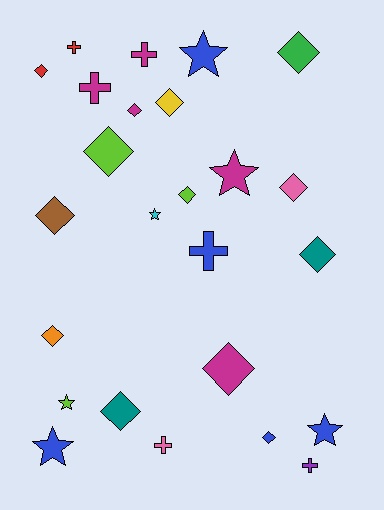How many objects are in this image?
There are 25 objects.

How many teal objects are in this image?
There are 2 teal objects.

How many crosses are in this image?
There are 6 crosses.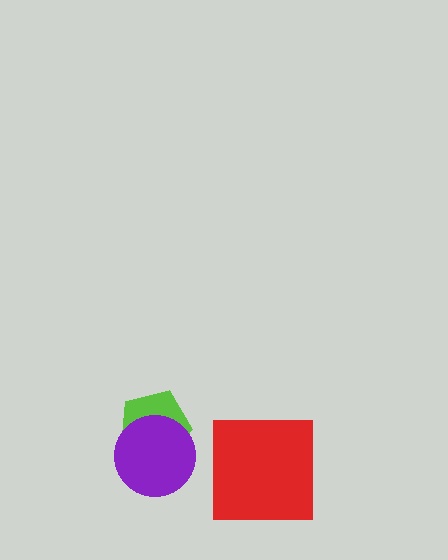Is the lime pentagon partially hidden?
Yes, it is partially covered by another shape.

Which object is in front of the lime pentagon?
The purple circle is in front of the lime pentagon.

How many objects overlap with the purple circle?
1 object overlaps with the purple circle.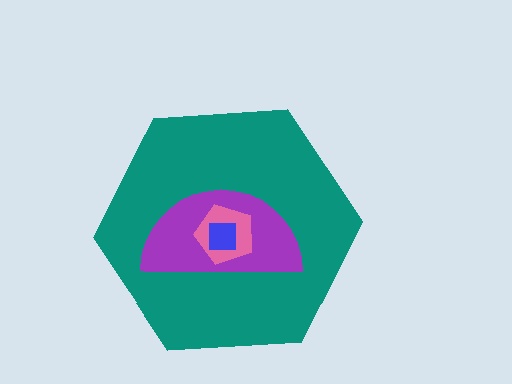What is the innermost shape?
The blue square.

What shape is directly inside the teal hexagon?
The purple semicircle.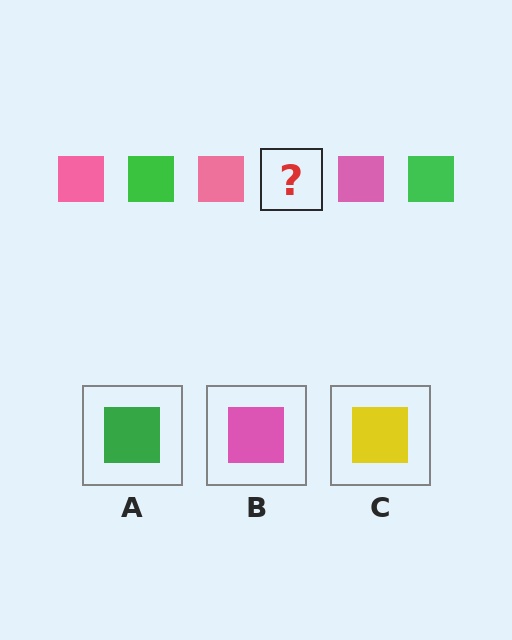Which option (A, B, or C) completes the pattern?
A.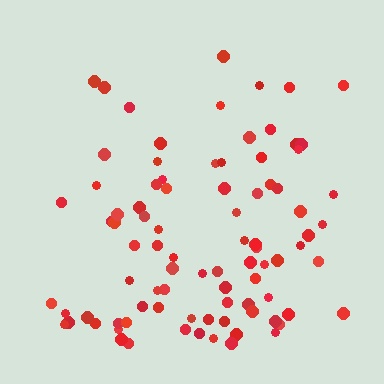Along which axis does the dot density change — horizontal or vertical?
Vertical.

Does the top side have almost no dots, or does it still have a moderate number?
Still a moderate number, just noticeably fewer than the bottom.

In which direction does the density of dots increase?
From top to bottom, with the bottom side densest.